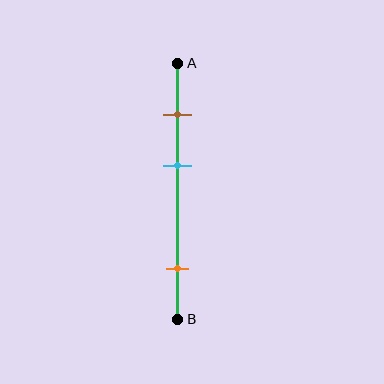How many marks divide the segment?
There are 3 marks dividing the segment.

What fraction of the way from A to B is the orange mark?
The orange mark is approximately 80% (0.8) of the way from A to B.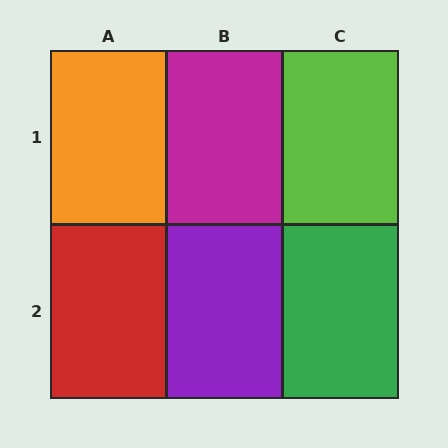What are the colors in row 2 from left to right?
Red, purple, green.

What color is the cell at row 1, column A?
Orange.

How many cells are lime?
1 cell is lime.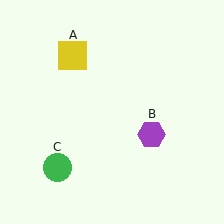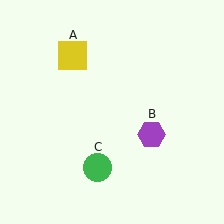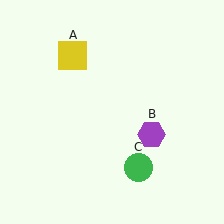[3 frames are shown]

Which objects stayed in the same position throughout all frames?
Yellow square (object A) and purple hexagon (object B) remained stationary.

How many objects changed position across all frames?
1 object changed position: green circle (object C).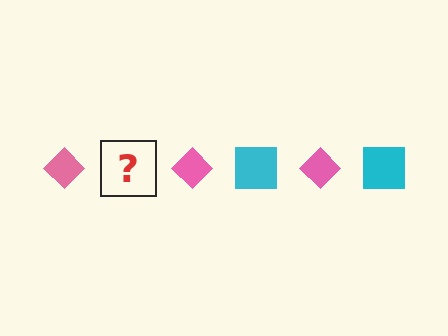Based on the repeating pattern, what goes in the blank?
The blank should be a cyan square.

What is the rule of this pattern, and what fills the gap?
The rule is that the pattern alternates between pink diamond and cyan square. The gap should be filled with a cyan square.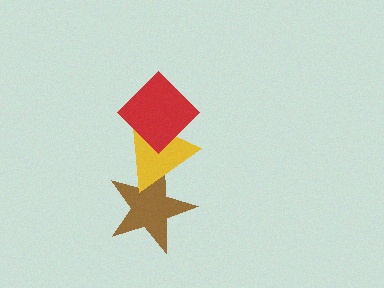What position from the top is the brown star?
The brown star is 3rd from the top.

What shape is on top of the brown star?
The yellow triangle is on top of the brown star.